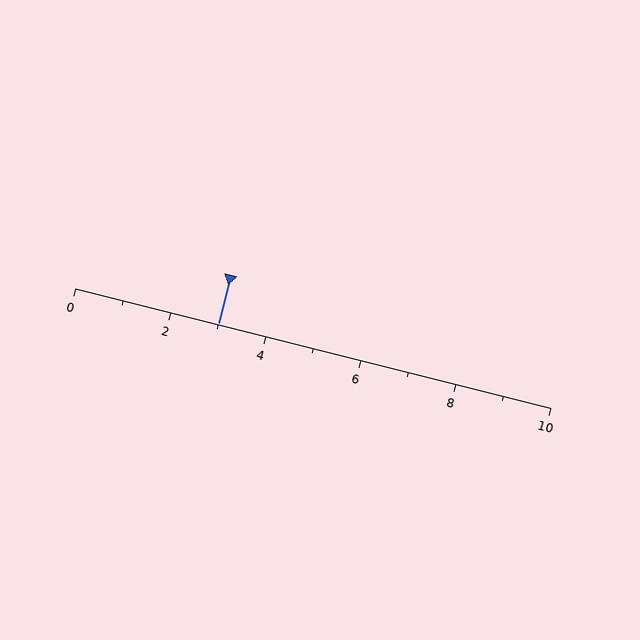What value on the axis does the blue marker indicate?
The marker indicates approximately 3.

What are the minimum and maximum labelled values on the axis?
The axis runs from 0 to 10.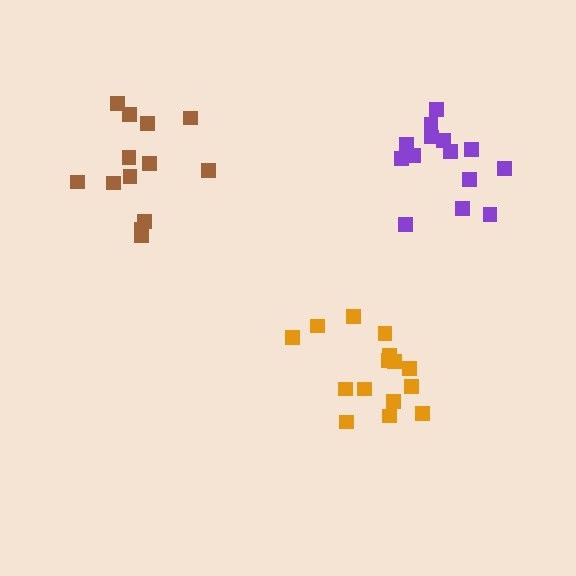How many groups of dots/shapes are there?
There are 3 groups.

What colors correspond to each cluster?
The clusters are colored: purple, brown, orange.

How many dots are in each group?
Group 1: 14 dots, Group 2: 13 dots, Group 3: 15 dots (42 total).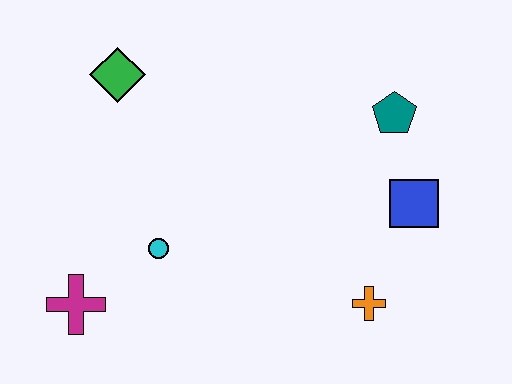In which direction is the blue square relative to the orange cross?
The blue square is above the orange cross.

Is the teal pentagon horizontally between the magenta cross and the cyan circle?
No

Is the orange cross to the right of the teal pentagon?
No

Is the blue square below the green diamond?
Yes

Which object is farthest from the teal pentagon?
The magenta cross is farthest from the teal pentagon.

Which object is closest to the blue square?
The teal pentagon is closest to the blue square.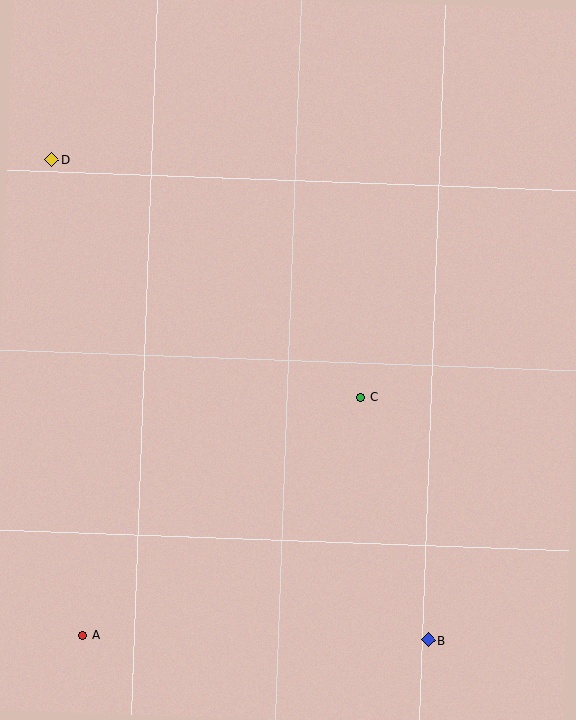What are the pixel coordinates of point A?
Point A is at (82, 635).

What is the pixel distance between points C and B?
The distance between C and B is 252 pixels.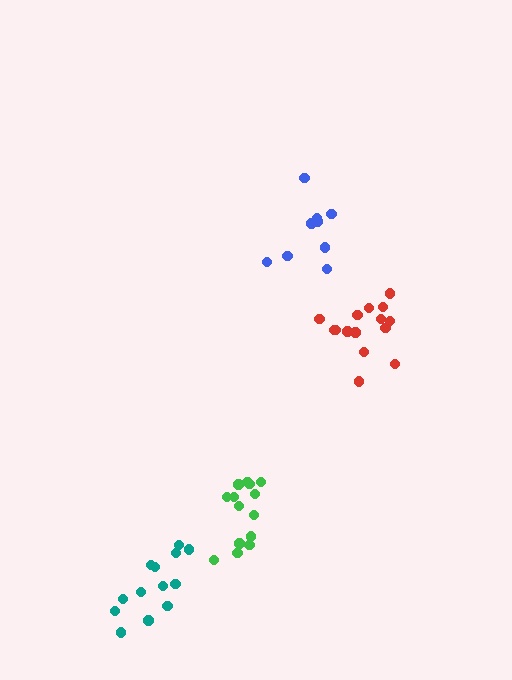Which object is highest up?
The blue cluster is topmost.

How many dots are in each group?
Group 1: 15 dots, Group 2: 14 dots, Group 3: 13 dots, Group 4: 9 dots (51 total).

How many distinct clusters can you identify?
There are 4 distinct clusters.